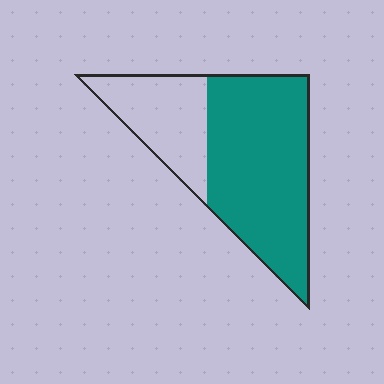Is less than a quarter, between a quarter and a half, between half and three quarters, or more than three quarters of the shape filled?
Between half and three quarters.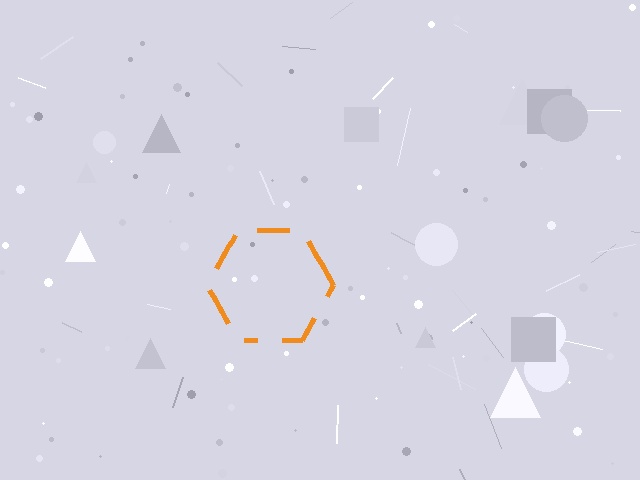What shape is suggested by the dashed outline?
The dashed outline suggests a hexagon.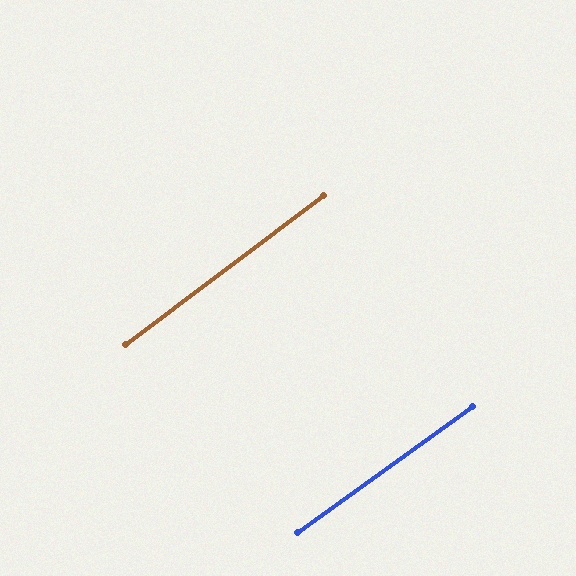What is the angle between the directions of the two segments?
Approximately 1 degree.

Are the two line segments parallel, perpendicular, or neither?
Parallel — their directions differ by only 1.5°.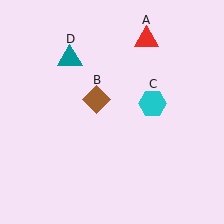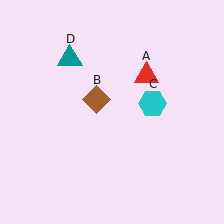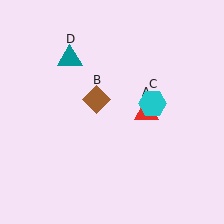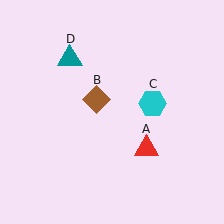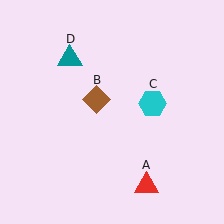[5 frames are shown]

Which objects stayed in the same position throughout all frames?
Brown diamond (object B) and cyan hexagon (object C) and teal triangle (object D) remained stationary.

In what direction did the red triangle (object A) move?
The red triangle (object A) moved down.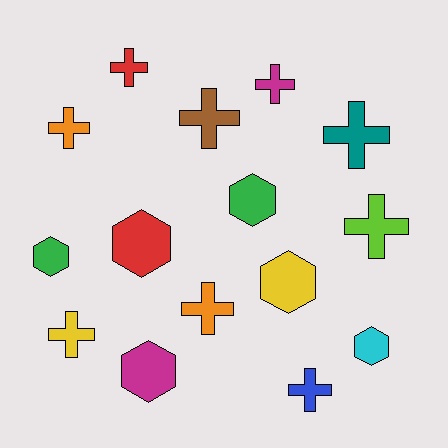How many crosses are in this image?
There are 9 crosses.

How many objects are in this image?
There are 15 objects.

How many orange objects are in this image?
There are 2 orange objects.